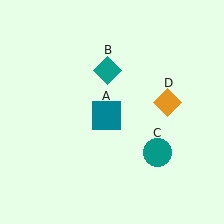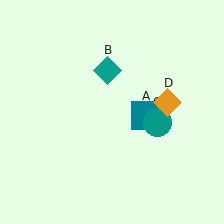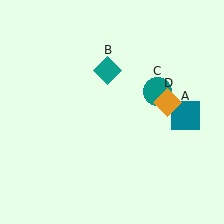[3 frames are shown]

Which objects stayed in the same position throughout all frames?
Teal diamond (object B) and orange diamond (object D) remained stationary.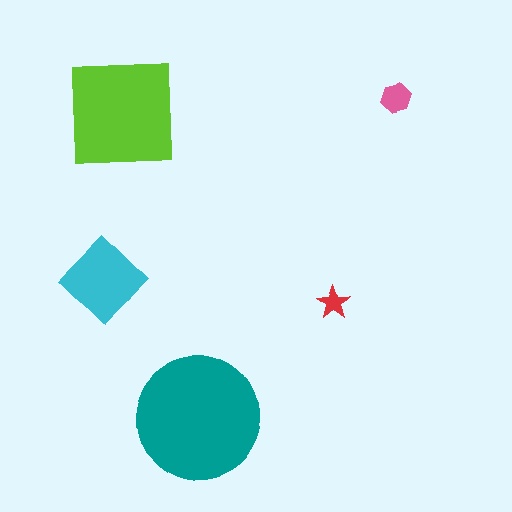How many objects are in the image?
There are 5 objects in the image.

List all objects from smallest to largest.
The red star, the pink hexagon, the cyan diamond, the lime square, the teal circle.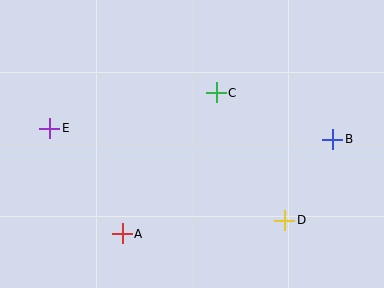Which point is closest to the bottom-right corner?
Point D is closest to the bottom-right corner.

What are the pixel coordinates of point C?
Point C is at (216, 93).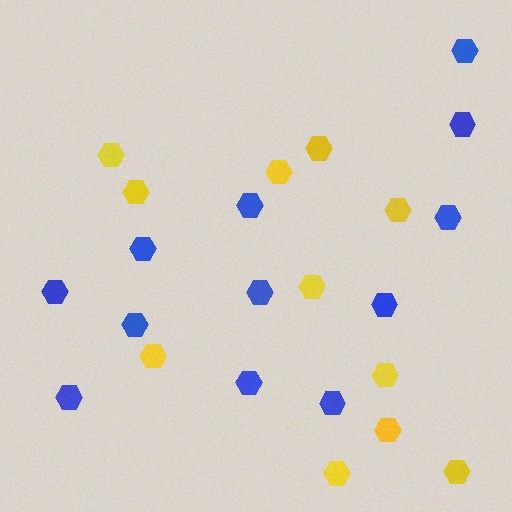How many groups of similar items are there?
There are 2 groups: one group of blue hexagons (12) and one group of yellow hexagons (11).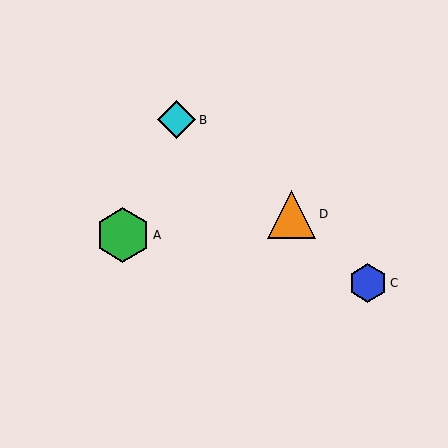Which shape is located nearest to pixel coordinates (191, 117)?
The cyan diamond (labeled B) at (176, 120) is nearest to that location.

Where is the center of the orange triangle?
The center of the orange triangle is at (292, 214).